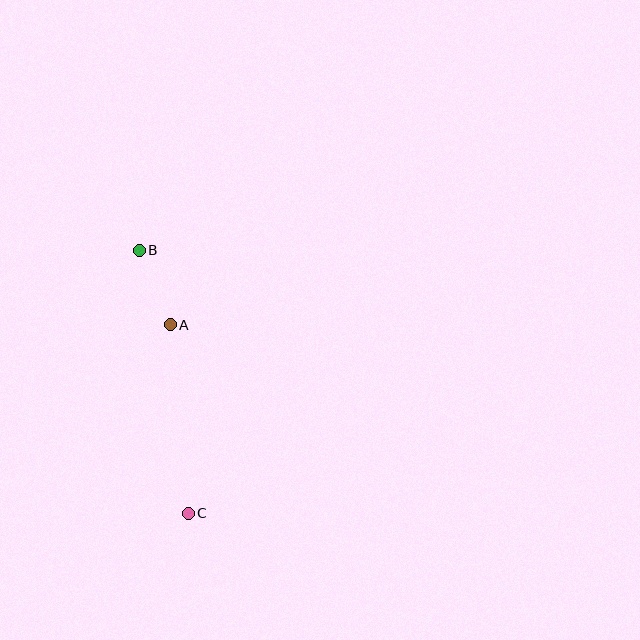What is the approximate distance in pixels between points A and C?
The distance between A and C is approximately 190 pixels.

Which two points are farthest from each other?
Points B and C are farthest from each other.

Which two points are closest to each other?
Points A and B are closest to each other.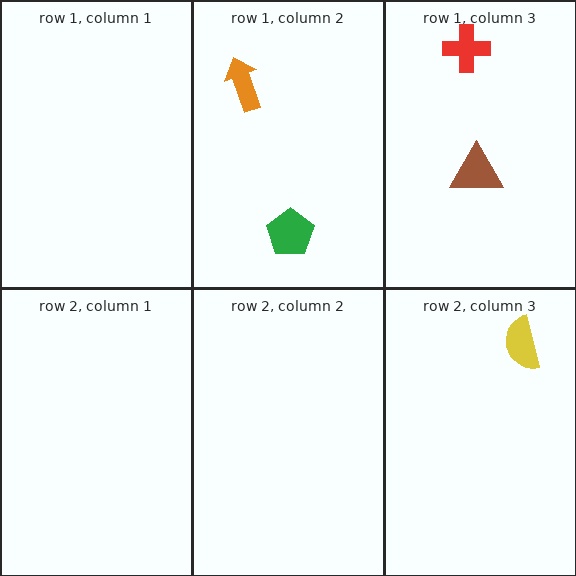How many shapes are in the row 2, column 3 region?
1.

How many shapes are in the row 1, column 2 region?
2.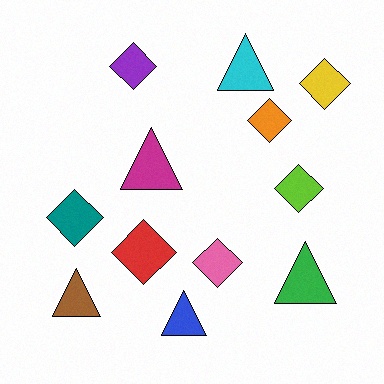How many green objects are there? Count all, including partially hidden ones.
There is 1 green object.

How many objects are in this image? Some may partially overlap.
There are 12 objects.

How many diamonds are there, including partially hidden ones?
There are 7 diamonds.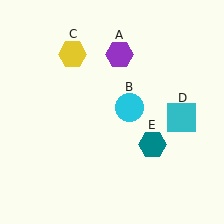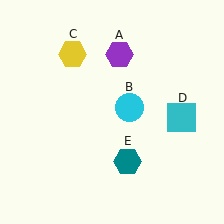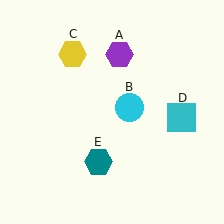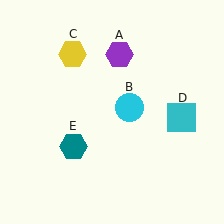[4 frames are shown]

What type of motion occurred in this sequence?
The teal hexagon (object E) rotated clockwise around the center of the scene.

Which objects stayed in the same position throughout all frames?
Purple hexagon (object A) and cyan circle (object B) and yellow hexagon (object C) and cyan square (object D) remained stationary.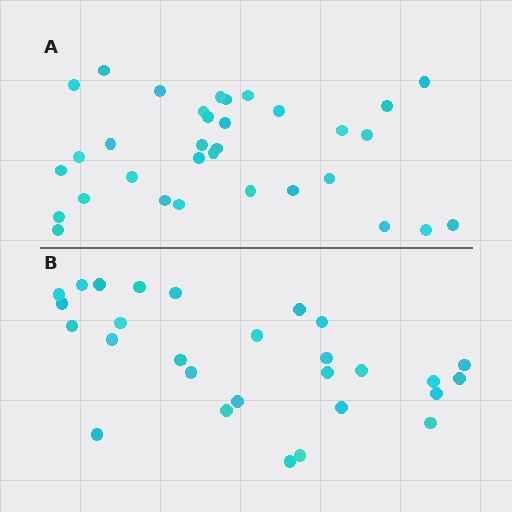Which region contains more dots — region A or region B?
Region A (the top region) has more dots.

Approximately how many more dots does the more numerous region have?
Region A has about 5 more dots than region B.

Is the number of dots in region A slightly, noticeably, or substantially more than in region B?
Region A has only slightly more — the two regions are fairly close. The ratio is roughly 1.2 to 1.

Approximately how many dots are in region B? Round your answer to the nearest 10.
About 30 dots. (The exact count is 28, which rounds to 30.)